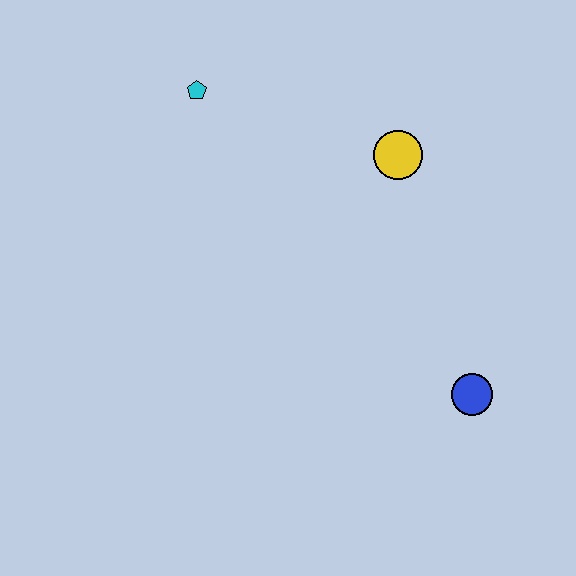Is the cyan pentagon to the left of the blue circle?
Yes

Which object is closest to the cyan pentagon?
The yellow circle is closest to the cyan pentagon.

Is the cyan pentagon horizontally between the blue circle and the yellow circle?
No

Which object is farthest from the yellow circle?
The blue circle is farthest from the yellow circle.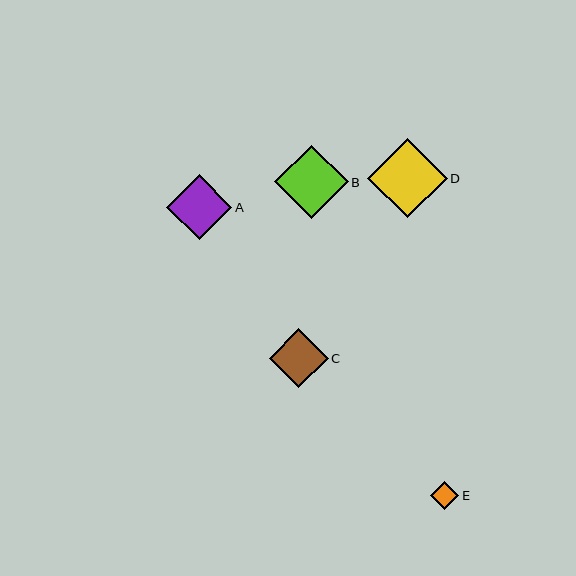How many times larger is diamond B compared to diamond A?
Diamond B is approximately 1.1 times the size of diamond A.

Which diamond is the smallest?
Diamond E is the smallest with a size of approximately 28 pixels.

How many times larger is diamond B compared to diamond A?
Diamond B is approximately 1.1 times the size of diamond A.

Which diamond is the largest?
Diamond D is the largest with a size of approximately 80 pixels.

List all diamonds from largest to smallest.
From largest to smallest: D, B, A, C, E.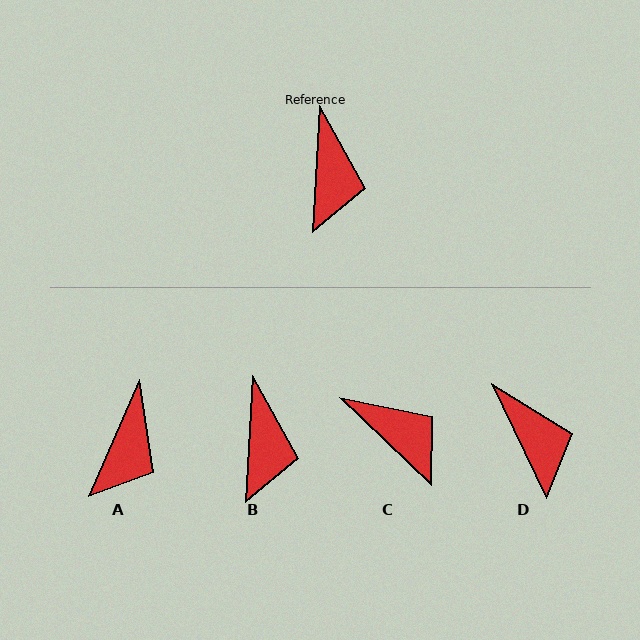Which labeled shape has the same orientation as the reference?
B.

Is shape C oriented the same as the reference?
No, it is off by about 49 degrees.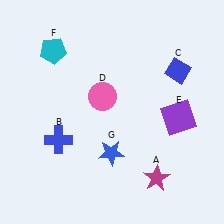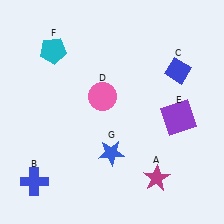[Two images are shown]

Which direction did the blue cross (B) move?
The blue cross (B) moved down.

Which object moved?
The blue cross (B) moved down.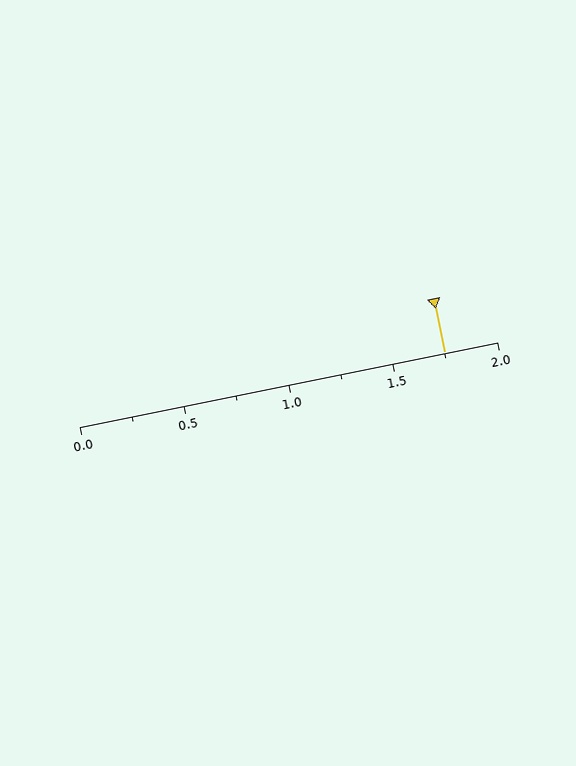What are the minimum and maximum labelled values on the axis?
The axis runs from 0.0 to 2.0.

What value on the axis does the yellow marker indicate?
The marker indicates approximately 1.75.